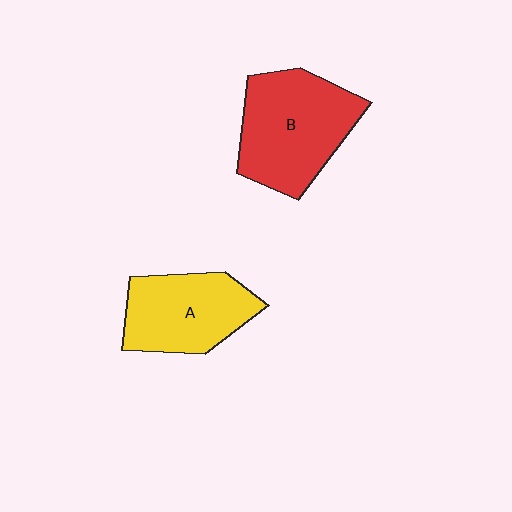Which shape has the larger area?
Shape B (red).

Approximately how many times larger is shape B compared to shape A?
Approximately 1.2 times.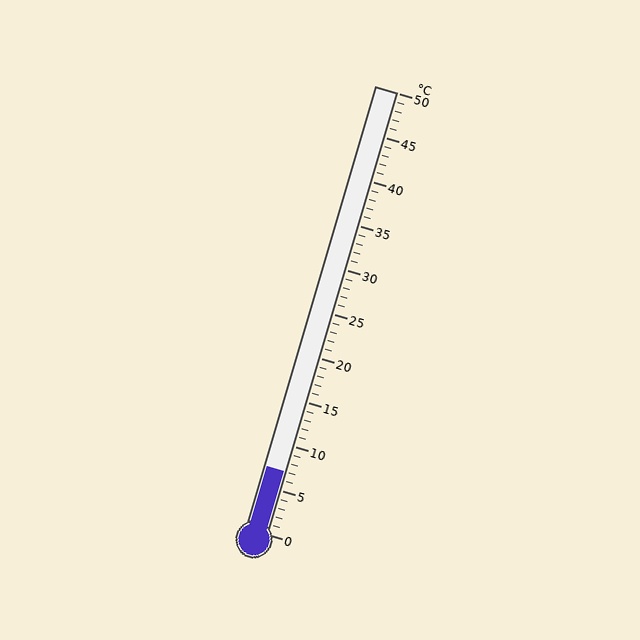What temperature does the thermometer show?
The thermometer shows approximately 7°C.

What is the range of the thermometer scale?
The thermometer scale ranges from 0°C to 50°C.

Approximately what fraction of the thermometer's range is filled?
The thermometer is filled to approximately 15% of its range.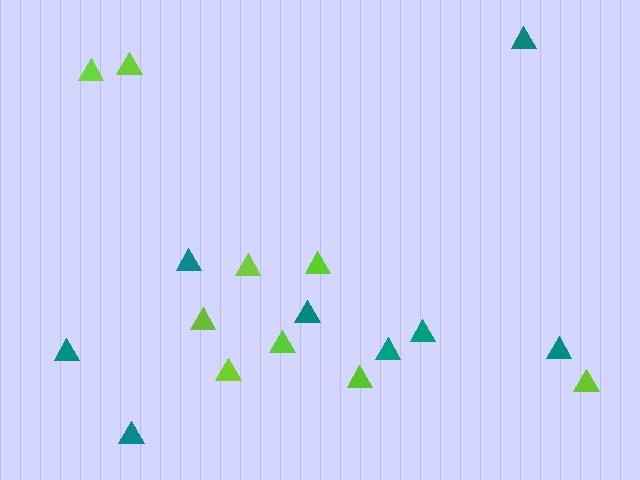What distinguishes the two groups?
There are 2 groups: one group of teal triangles (8) and one group of lime triangles (9).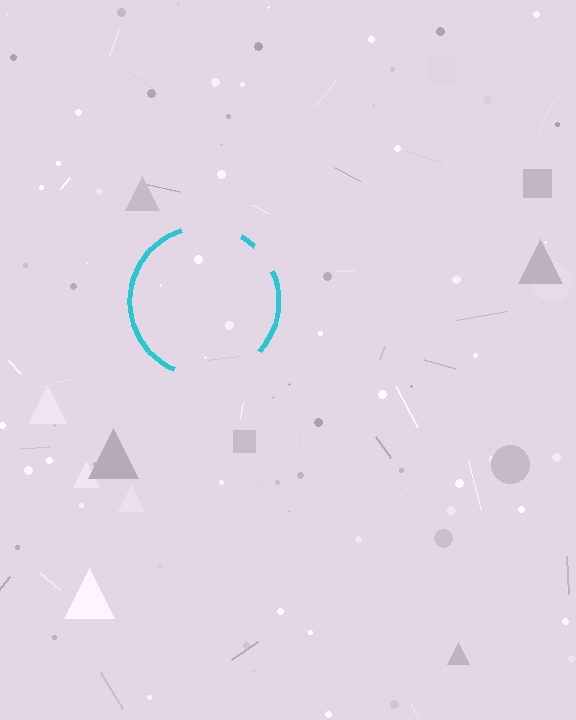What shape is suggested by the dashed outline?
The dashed outline suggests a circle.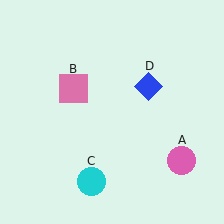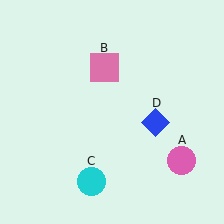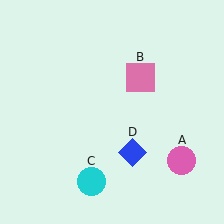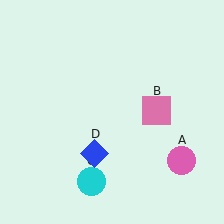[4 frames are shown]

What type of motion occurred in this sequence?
The pink square (object B), blue diamond (object D) rotated clockwise around the center of the scene.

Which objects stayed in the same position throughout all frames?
Pink circle (object A) and cyan circle (object C) remained stationary.